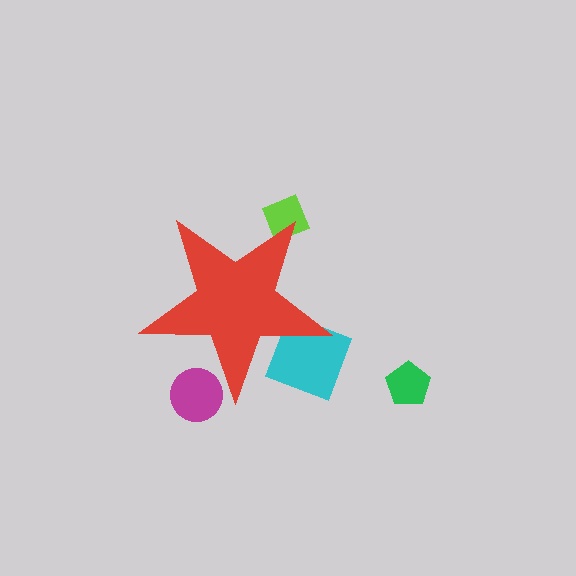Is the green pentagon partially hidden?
No, the green pentagon is fully visible.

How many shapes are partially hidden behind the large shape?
3 shapes are partially hidden.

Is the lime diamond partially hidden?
Yes, the lime diamond is partially hidden behind the red star.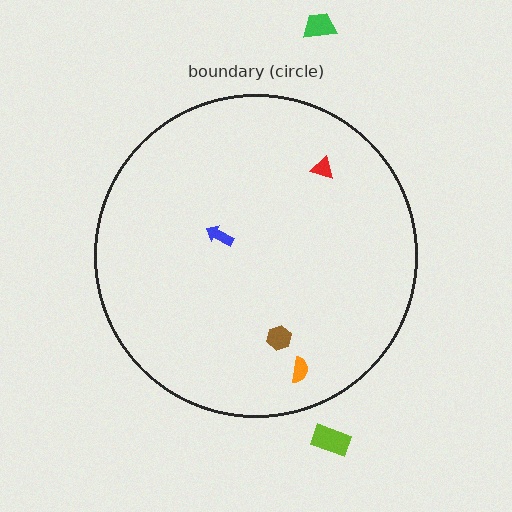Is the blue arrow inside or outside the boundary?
Inside.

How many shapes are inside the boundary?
4 inside, 2 outside.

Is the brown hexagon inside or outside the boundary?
Inside.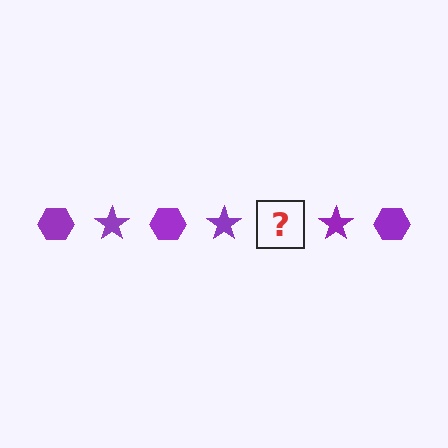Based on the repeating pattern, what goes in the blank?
The blank should be a purple hexagon.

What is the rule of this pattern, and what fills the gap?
The rule is that the pattern cycles through hexagon, star shapes in purple. The gap should be filled with a purple hexagon.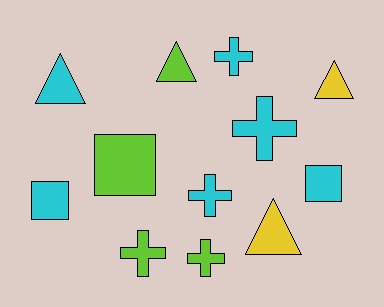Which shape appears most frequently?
Cross, with 5 objects.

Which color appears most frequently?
Cyan, with 6 objects.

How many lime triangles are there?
There is 1 lime triangle.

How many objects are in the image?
There are 12 objects.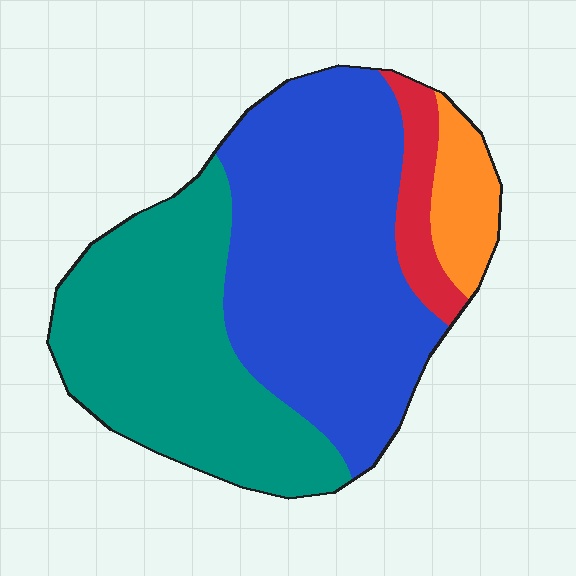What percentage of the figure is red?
Red takes up about one tenth (1/10) of the figure.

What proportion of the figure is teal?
Teal takes up about three eighths (3/8) of the figure.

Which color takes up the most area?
Blue, at roughly 45%.